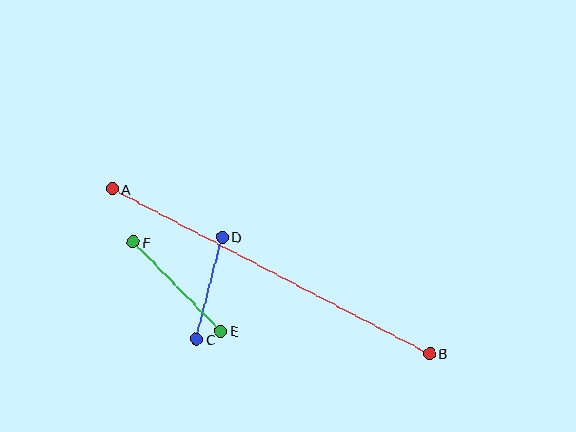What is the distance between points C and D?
The distance is approximately 105 pixels.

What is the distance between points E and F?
The distance is approximately 125 pixels.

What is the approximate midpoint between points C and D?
The midpoint is at approximately (209, 288) pixels.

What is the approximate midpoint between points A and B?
The midpoint is at approximately (271, 271) pixels.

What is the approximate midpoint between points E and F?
The midpoint is at approximately (177, 287) pixels.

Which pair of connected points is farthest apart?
Points A and B are farthest apart.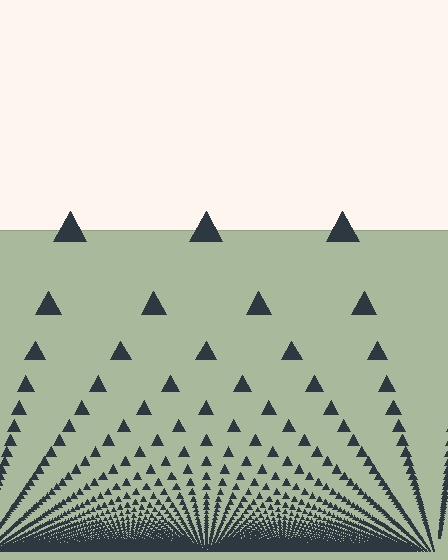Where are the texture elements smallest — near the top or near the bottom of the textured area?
Near the bottom.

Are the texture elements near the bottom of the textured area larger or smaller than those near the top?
Smaller. The gradient is inverted — elements near the bottom are smaller and denser.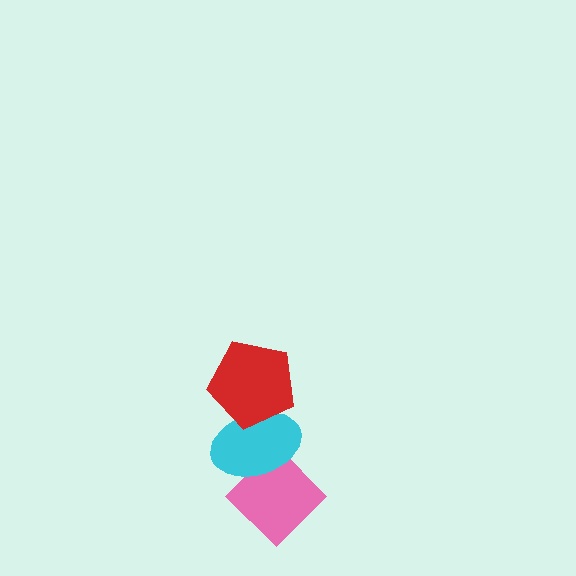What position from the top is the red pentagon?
The red pentagon is 1st from the top.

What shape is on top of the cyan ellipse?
The red pentagon is on top of the cyan ellipse.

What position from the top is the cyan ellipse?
The cyan ellipse is 2nd from the top.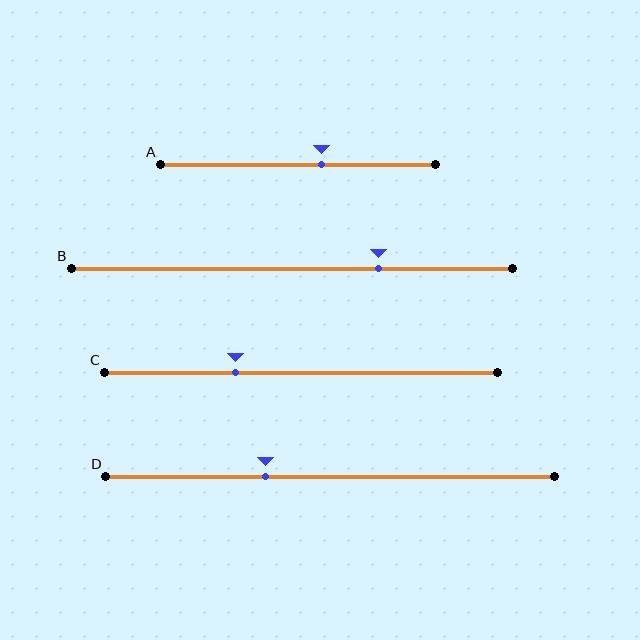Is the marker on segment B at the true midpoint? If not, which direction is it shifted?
No, the marker on segment B is shifted to the right by about 20% of the segment length.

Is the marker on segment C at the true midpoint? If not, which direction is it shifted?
No, the marker on segment C is shifted to the left by about 17% of the segment length.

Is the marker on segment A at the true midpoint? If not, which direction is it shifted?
No, the marker on segment A is shifted to the right by about 9% of the segment length.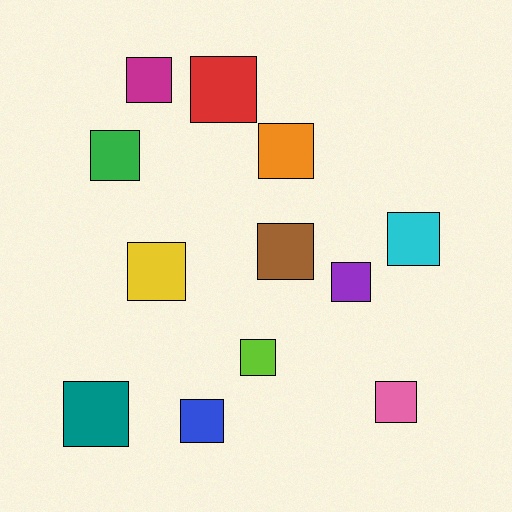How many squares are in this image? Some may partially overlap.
There are 12 squares.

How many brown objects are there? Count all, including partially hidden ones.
There is 1 brown object.